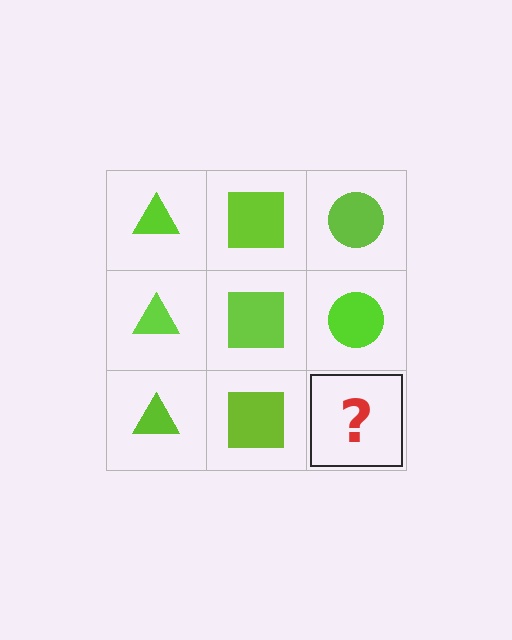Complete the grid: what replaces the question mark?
The question mark should be replaced with a lime circle.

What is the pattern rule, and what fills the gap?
The rule is that each column has a consistent shape. The gap should be filled with a lime circle.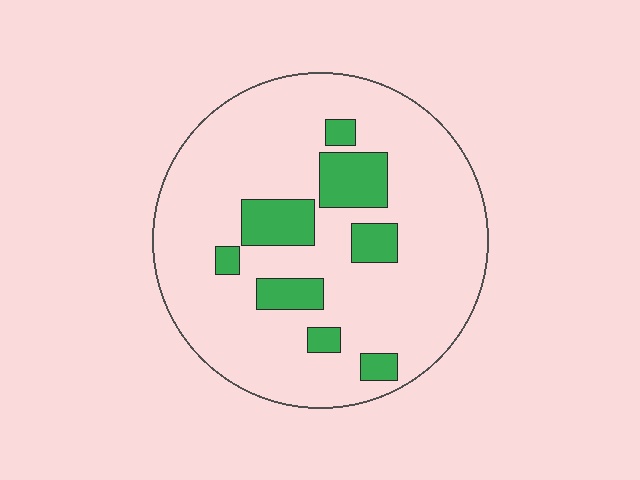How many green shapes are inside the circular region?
8.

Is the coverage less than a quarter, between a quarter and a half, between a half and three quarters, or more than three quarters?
Less than a quarter.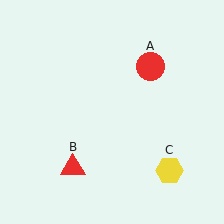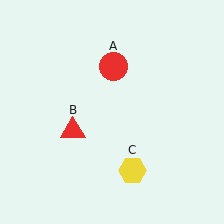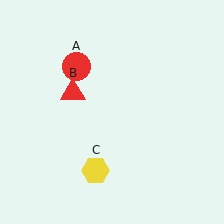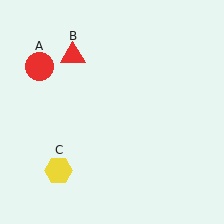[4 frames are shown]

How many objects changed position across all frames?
3 objects changed position: red circle (object A), red triangle (object B), yellow hexagon (object C).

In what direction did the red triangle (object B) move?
The red triangle (object B) moved up.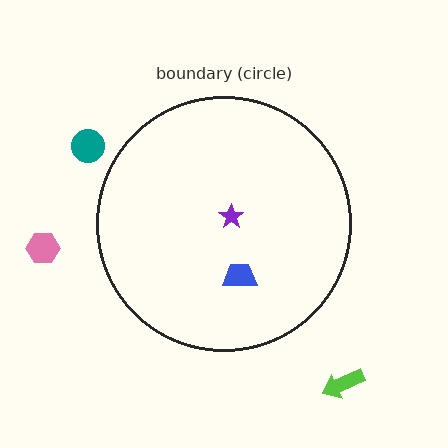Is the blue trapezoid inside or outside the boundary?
Inside.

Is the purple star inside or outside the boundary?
Inside.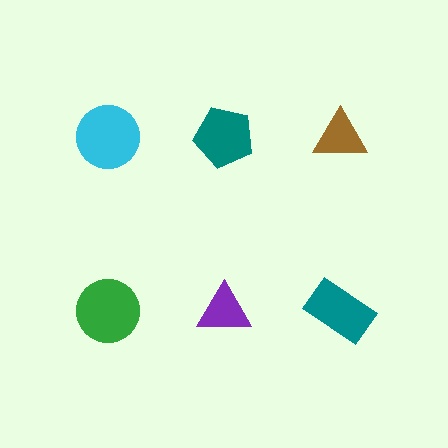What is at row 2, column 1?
A green circle.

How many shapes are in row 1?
3 shapes.